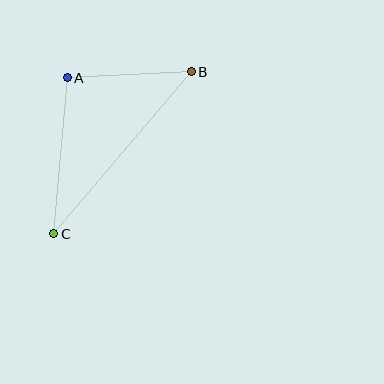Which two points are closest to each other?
Points A and B are closest to each other.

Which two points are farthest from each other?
Points B and C are farthest from each other.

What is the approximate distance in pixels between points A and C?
The distance between A and C is approximately 157 pixels.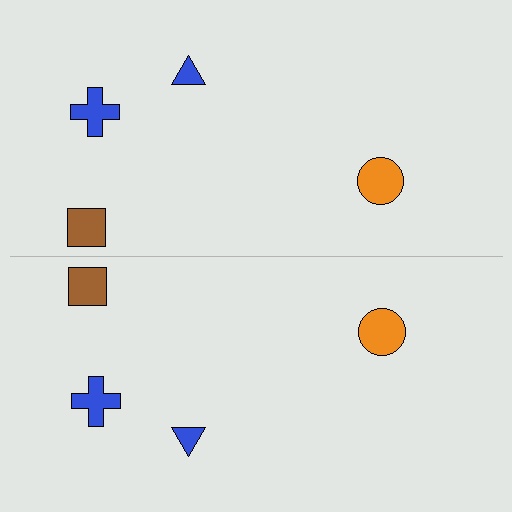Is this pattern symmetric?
Yes, this pattern has bilateral (reflection) symmetry.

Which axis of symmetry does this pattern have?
The pattern has a horizontal axis of symmetry running through the center of the image.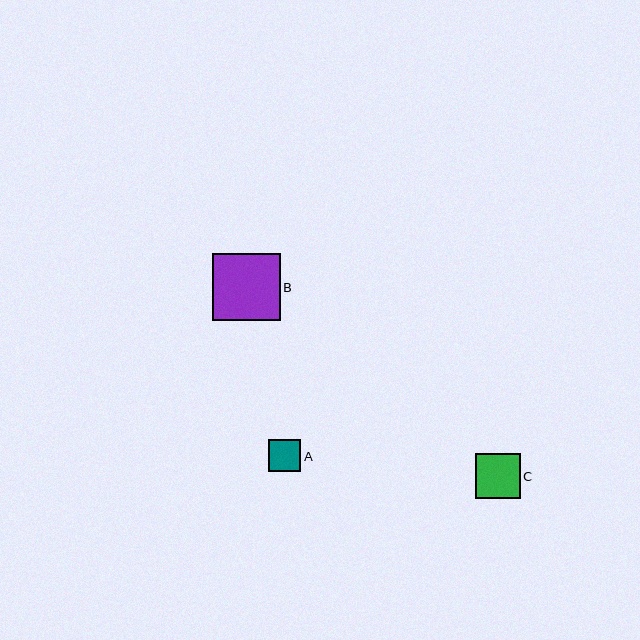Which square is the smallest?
Square A is the smallest with a size of approximately 32 pixels.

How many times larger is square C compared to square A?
Square C is approximately 1.4 times the size of square A.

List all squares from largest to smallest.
From largest to smallest: B, C, A.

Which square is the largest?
Square B is the largest with a size of approximately 68 pixels.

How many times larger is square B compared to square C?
Square B is approximately 1.5 times the size of square C.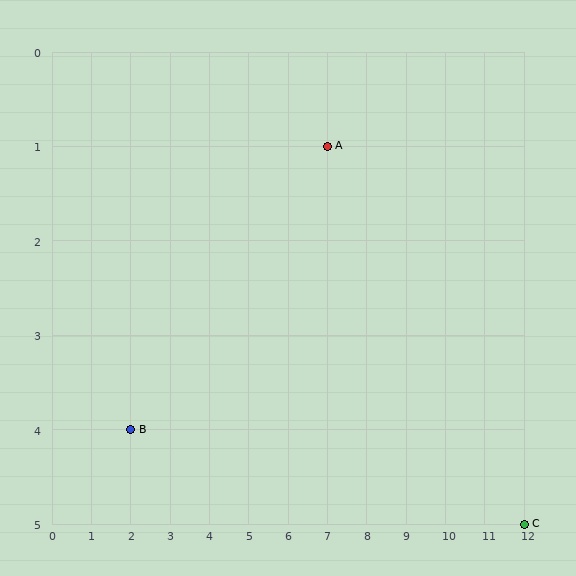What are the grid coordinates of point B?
Point B is at grid coordinates (2, 4).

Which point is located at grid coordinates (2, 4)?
Point B is at (2, 4).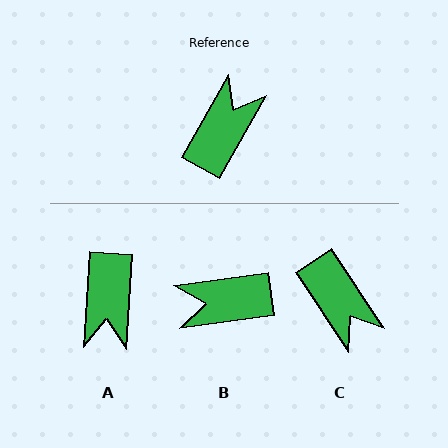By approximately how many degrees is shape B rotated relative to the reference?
Approximately 127 degrees counter-clockwise.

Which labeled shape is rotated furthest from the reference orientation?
A, about 154 degrees away.